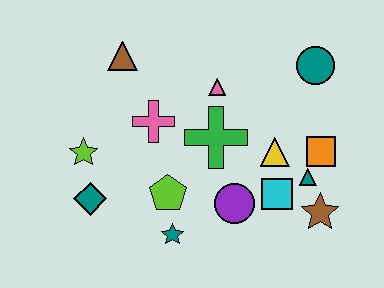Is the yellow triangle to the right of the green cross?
Yes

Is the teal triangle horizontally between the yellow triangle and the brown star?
Yes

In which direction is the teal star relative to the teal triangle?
The teal star is to the left of the teal triangle.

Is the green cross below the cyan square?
No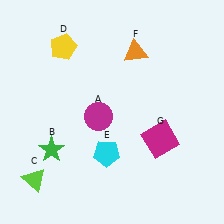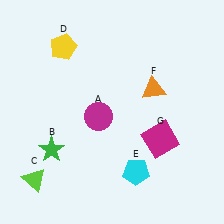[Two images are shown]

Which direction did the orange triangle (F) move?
The orange triangle (F) moved down.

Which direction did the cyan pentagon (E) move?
The cyan pentagon (E) moved right.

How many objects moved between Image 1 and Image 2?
2 objects moved between the two images.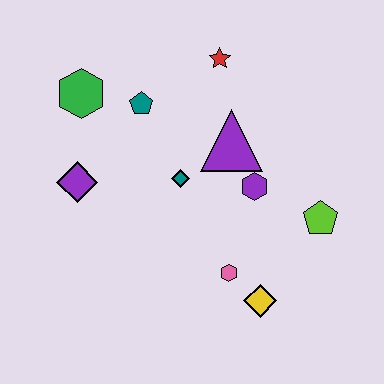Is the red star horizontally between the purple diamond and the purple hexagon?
Yes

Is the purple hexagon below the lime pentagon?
No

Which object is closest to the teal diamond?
The purple triangle is closest to the teal diamond.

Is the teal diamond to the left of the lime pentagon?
Yes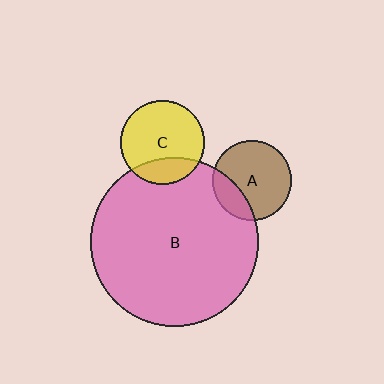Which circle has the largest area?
Circle B (pink).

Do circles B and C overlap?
Yes.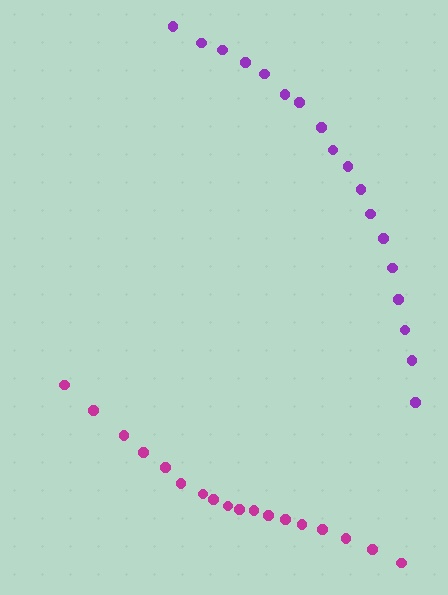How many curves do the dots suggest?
There are 2 distinct paths.